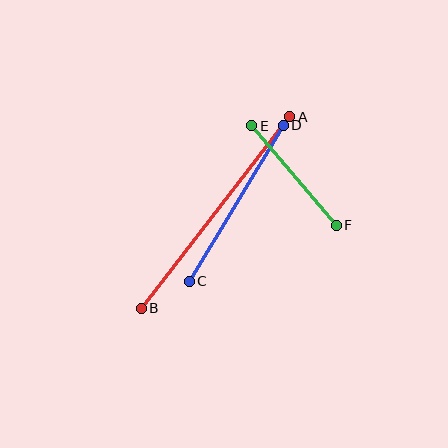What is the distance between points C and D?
The distance is approximately 182 pixels.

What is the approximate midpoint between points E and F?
The midpoint is at approximately (294, 176) pixels.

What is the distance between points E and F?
The distance is approximately 131 pixels.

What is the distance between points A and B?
The distance is approximately 242 pixels.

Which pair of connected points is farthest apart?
Points A and B are farthest apart.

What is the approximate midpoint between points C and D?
The midpoint is at approximately (236, 203) pixels.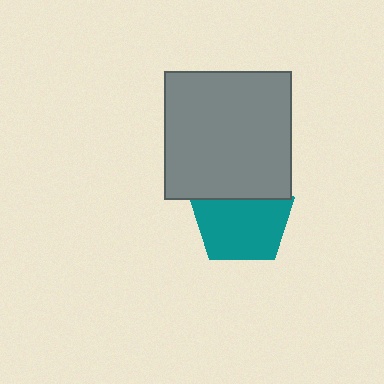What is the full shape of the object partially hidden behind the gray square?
The partially hidden object is a teal pentagon.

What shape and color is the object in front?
The object in front is a gray square.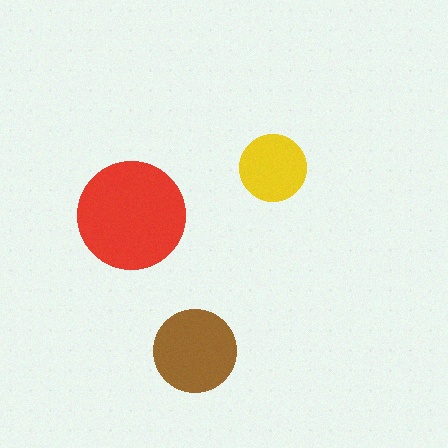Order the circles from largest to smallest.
the red one, the brown one, the yellow one.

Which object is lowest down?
The brown circle is bottommost.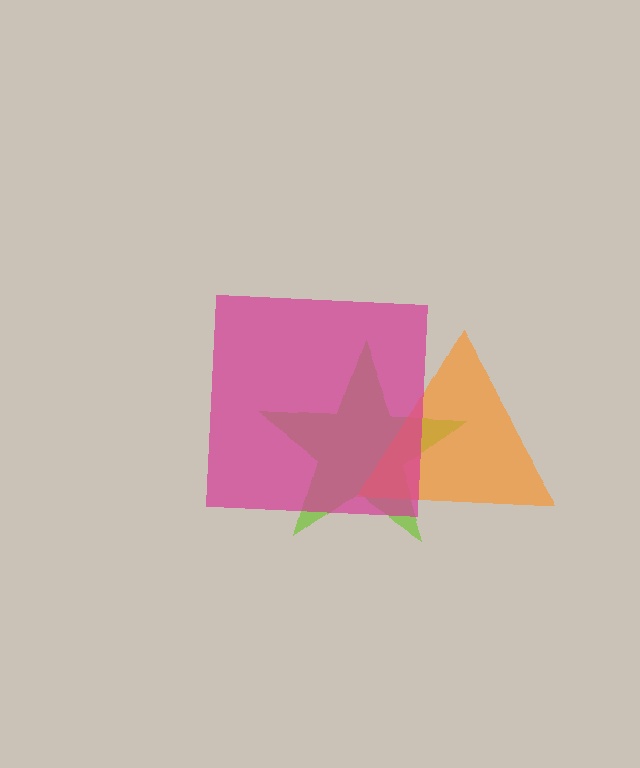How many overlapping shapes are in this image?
There are 3 overlapping shapes in the image.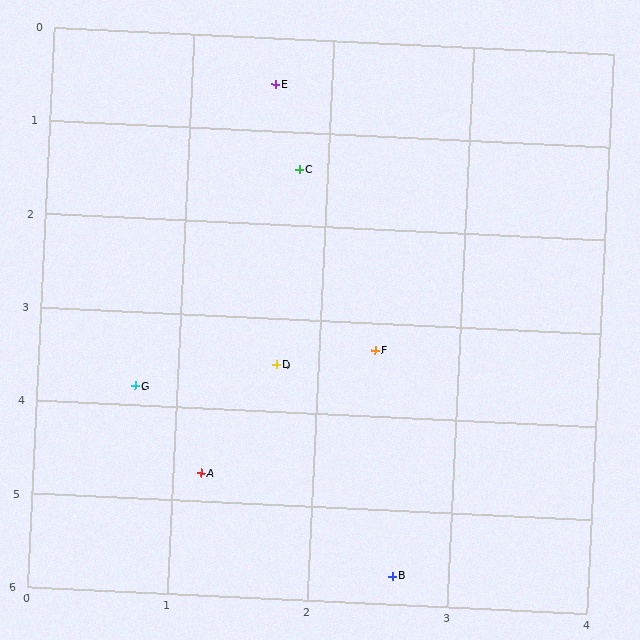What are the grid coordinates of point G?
Point G is at approximately (0.7, 3.8).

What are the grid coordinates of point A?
Point A is at approximately (1.2, 4.7).